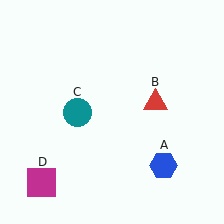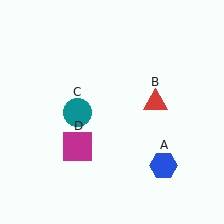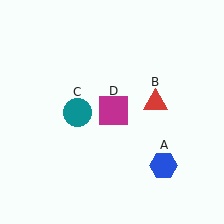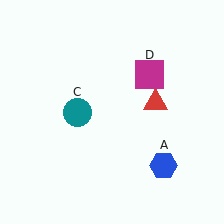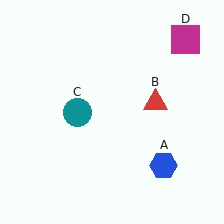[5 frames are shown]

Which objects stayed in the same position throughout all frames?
Blue hexagon (object A) and red triangle (object B) and teal circle (object C) remained stationary.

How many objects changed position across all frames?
1 object changed position: magenta square (object D).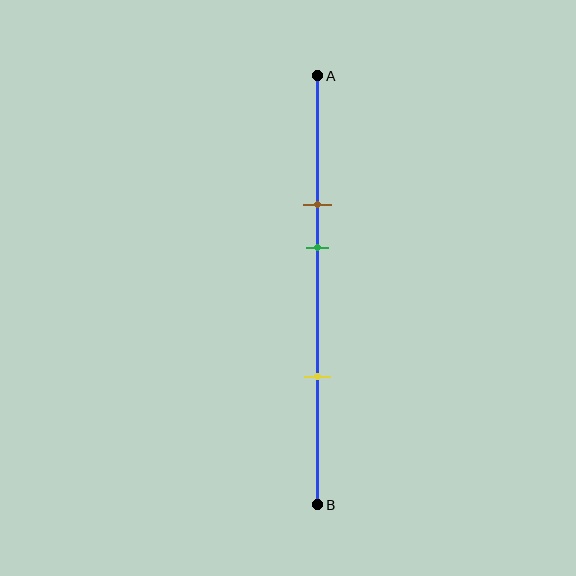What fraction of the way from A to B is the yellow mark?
The yellow mark is approximately 70% (0.7) of the way from A to B.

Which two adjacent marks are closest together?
The brown and green marks are the closest adjacent pair.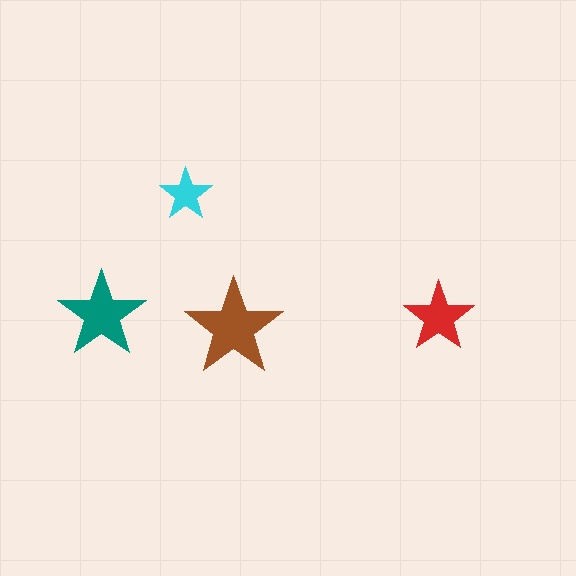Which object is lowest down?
The brown star is bottommost.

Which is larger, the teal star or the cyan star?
The teal one.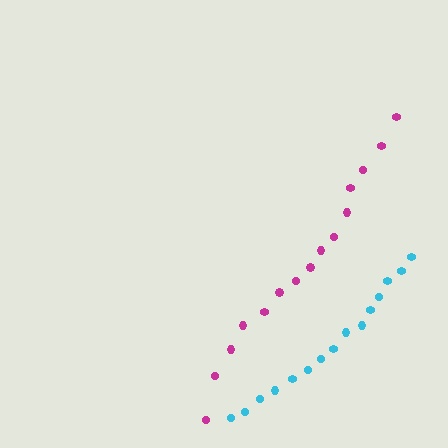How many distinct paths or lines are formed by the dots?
There are 2 distinct paths.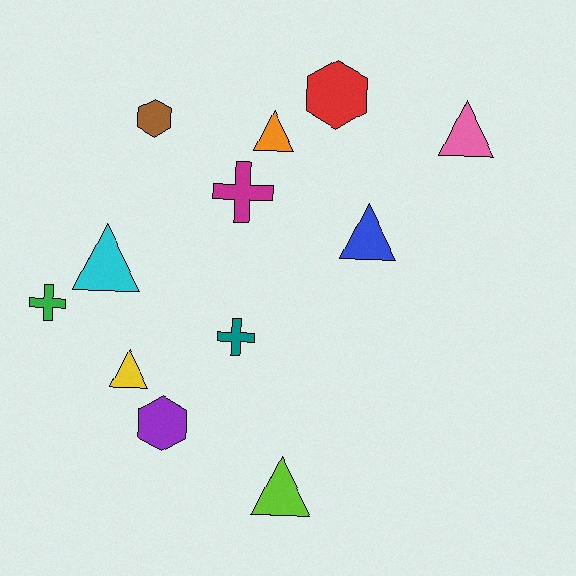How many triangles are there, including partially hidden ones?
There are 6 triangles.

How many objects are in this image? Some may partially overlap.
There are 12 objects.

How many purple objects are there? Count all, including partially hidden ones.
There is 1 purple object.